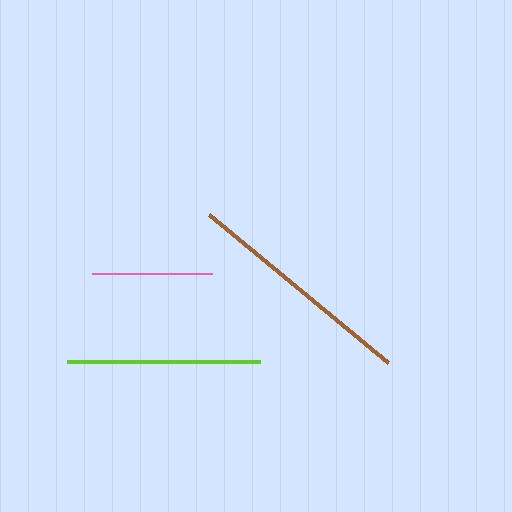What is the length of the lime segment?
The lime segment is approximately 193 pixels long.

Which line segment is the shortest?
The pink line is the shortest at approximately 120 pixels.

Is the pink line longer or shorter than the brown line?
The brown line is longer than the pink line.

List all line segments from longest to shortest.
From longest to shortest: brown, lime, pink.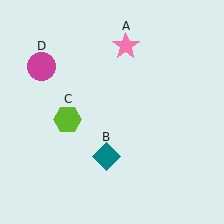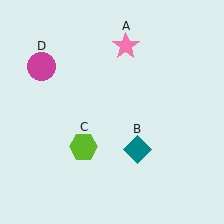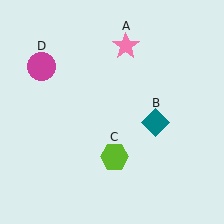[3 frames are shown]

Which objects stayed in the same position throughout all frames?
Pink star (object A) and magenta circle (object D) remained stationary.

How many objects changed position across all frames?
2 objects changed position: teal diamond (object B), lime hexagon (object C).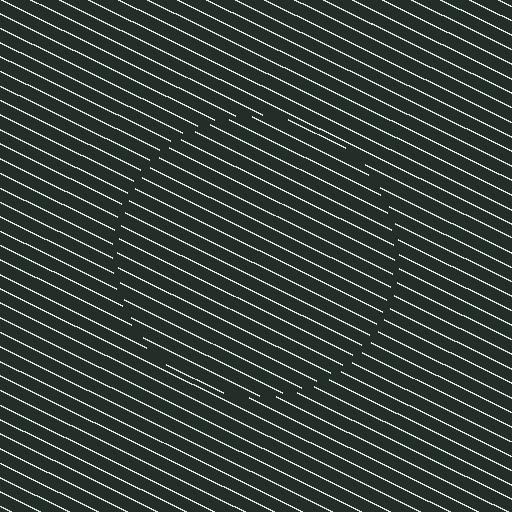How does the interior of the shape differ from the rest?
The interior of the shape contains the same grating, shifted by half a period — the contour is defined by the phase discontinuity where line-ends from the inner and outer gratings abut.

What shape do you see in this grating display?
An illusory circle. The interior of the shape contains the same grating, shifted by half a period — the contour is defined by the phase discontinuity where line-ends from the inner and outer gratings abut.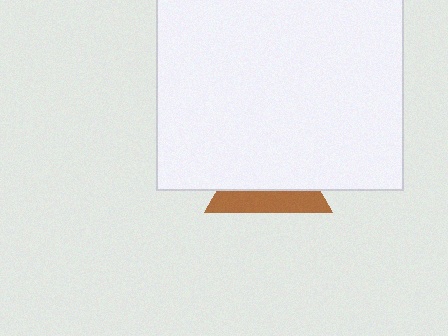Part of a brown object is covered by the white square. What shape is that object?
It is a triangle.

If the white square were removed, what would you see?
You would see the complete brown triangle.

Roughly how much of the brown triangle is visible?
A small part of it is visible (roughly 35%).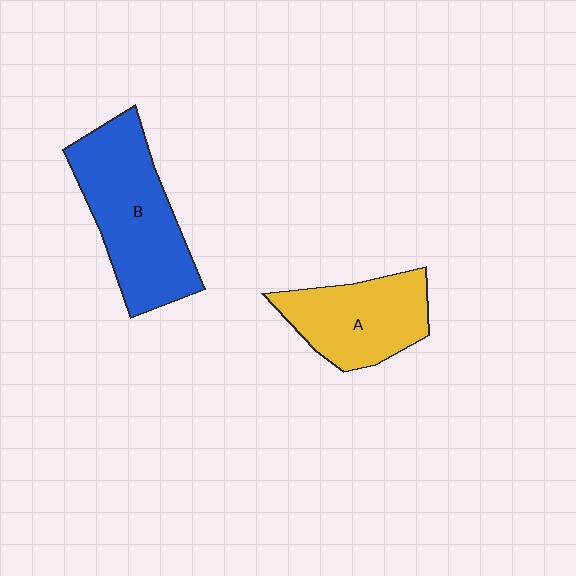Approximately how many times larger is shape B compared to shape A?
Approximately 1.4 times.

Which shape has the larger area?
Shape B (blue).